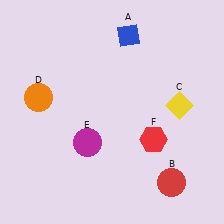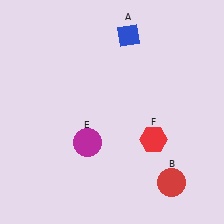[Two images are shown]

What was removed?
The yellow diamond (C), the orange circle (D) were removed in Image 2.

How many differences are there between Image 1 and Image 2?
There are 2 differences between the two images.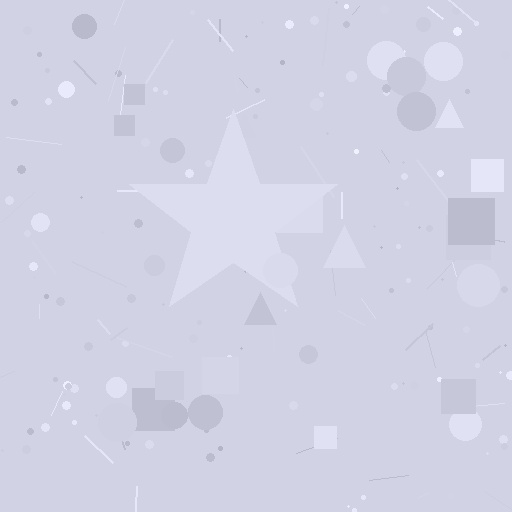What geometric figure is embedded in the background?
A star is embedded in the background.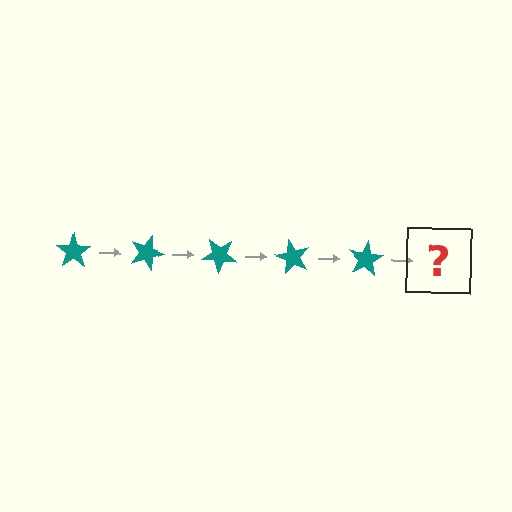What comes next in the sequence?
The next element should be a teal star rotated 100 degrees.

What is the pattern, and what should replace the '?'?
The pattern is that the star rotates 20 degrees each step. The '?' should be a teal star rotated 100 degrees.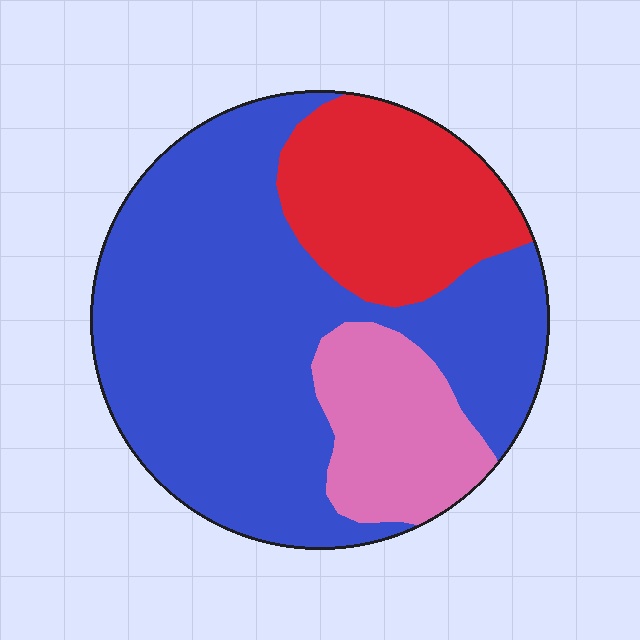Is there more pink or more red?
Red.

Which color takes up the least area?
Pink, at roughly 15%.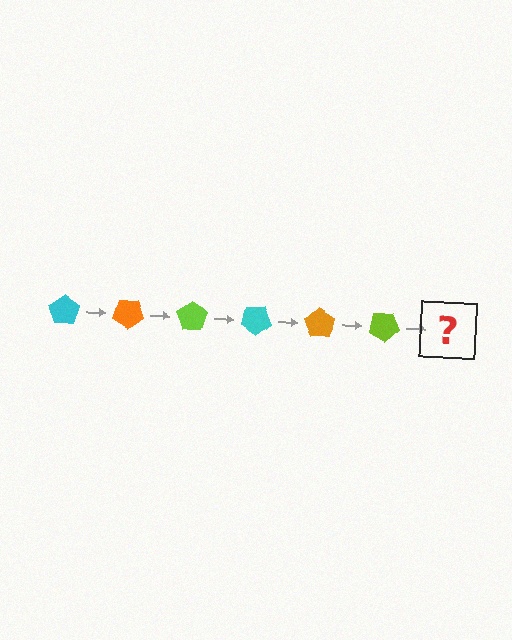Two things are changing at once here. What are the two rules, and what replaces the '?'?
The two rules are that it rotates 35 degrees each step and the color cycles through cyan, orange, and lime. The '?' should be a cyan pentagon, rotated 210 degrees from the start.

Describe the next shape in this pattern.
It should be a cyan pentagon, rotated 210 degrees from the start.